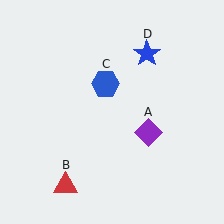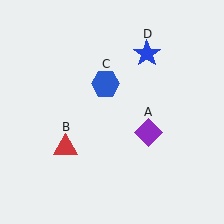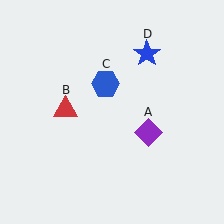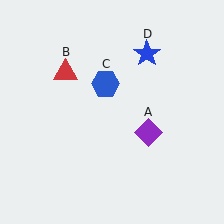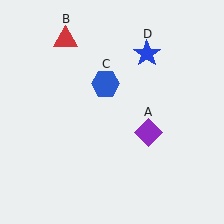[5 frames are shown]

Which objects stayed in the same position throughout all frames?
Purple diamond (object A) and blue hexagon (object C) and blue star (object D) remained stationary.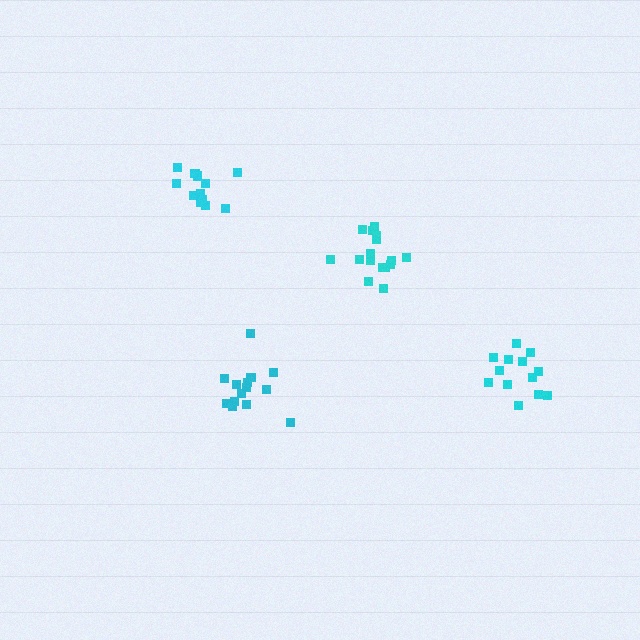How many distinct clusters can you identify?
There are 4 distinct clusters.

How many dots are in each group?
Group 1: 13 dots, Group 2: 14 dots, Group 3: 16 dots, Group 4: 13 dots (56 total).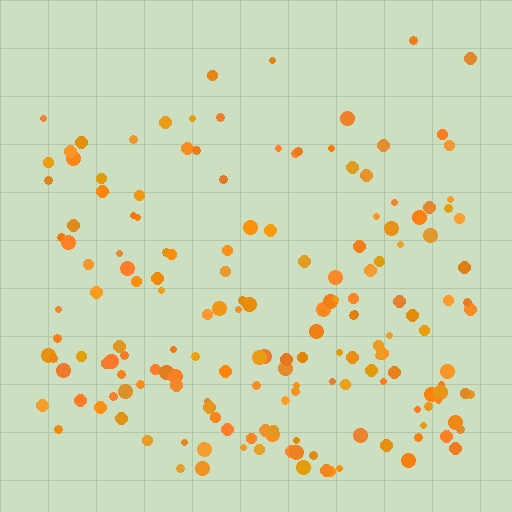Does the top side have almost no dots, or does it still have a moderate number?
Still a moderate number, just noticeably fewer than the bottom.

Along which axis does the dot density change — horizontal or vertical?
Vertical.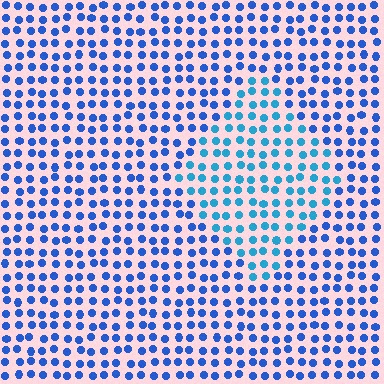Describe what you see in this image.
The image is filled with small blue elements in a uniform arrangement. A diamond-shaped region is visible where the elements are tinted to a slightly different hue, forming a subtle color boundary.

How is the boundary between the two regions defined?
The boundary is defined purely by a slight shift in hue (about 26 degrees). Spacing, size, and orientation are identical on both sides.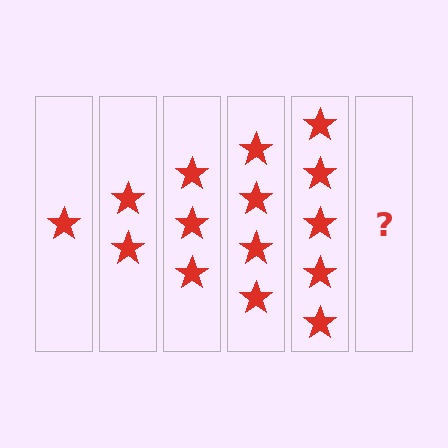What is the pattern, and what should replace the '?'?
The pattern is that each step adds one more star. The '?' should be 6 stars.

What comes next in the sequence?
The next element should be 6 stars.